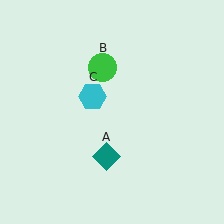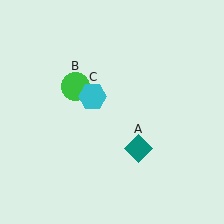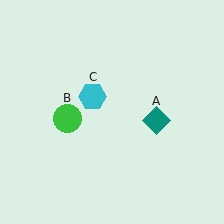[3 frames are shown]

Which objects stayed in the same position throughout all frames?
Cyan hexagon (object C) remained stationary.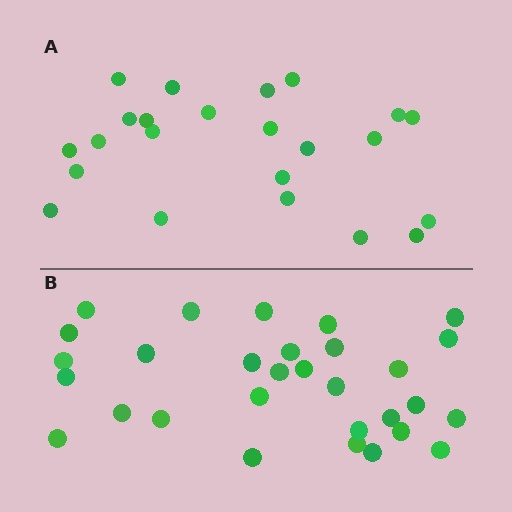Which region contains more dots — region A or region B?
Region B (the bottom region) has more dots.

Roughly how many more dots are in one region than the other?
Region B has roughly 8 or so more dots than region A.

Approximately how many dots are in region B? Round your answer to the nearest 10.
About 30 dots.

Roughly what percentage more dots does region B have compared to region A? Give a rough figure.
About 30% more.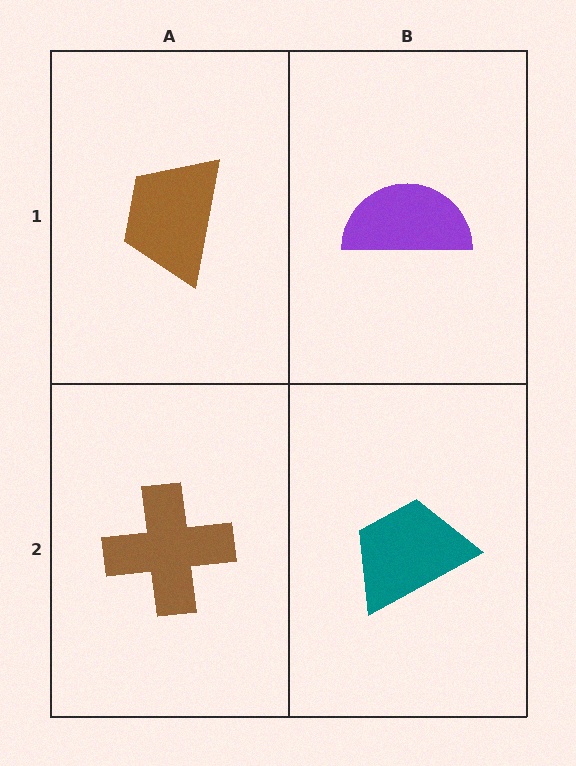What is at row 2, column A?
A brown cross.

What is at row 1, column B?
A purple semicircle.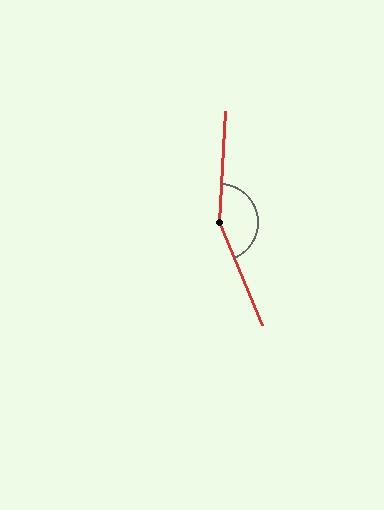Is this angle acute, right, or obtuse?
It is obtuse.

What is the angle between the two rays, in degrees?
Approximately 154 degrees.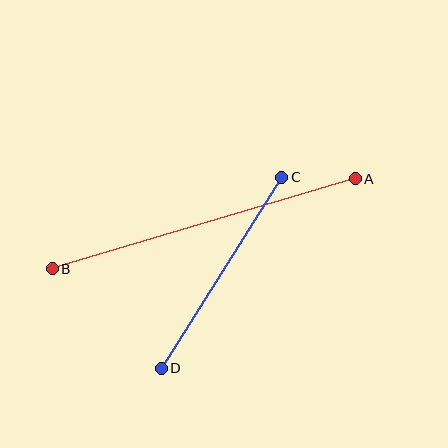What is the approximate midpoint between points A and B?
The midpoint is at approximately (204, 224) pixels.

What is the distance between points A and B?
The distance is approximately 316 pixels.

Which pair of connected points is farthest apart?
Points A and B are farthest apart.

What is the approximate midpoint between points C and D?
The midpoint is at approximately (221, 273) pixels.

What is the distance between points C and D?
The distance is approximately 226 pixels.